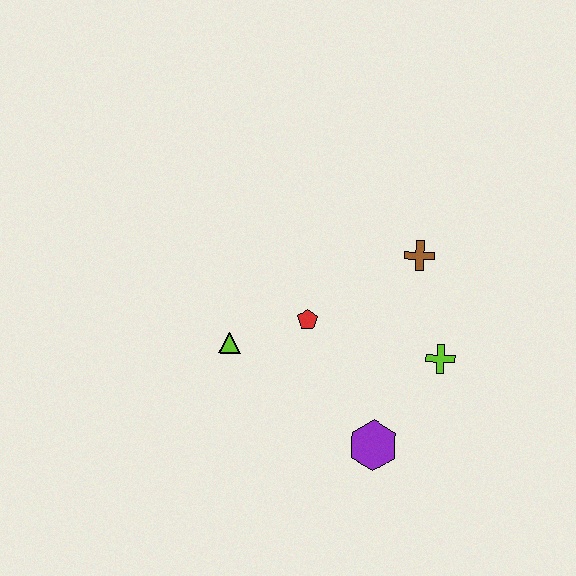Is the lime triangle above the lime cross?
Yes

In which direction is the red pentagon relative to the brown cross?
The red pentagon is to the left of the brown cross.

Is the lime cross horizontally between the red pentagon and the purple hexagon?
No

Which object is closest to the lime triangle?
The red pentagon is closest to the lime triangle.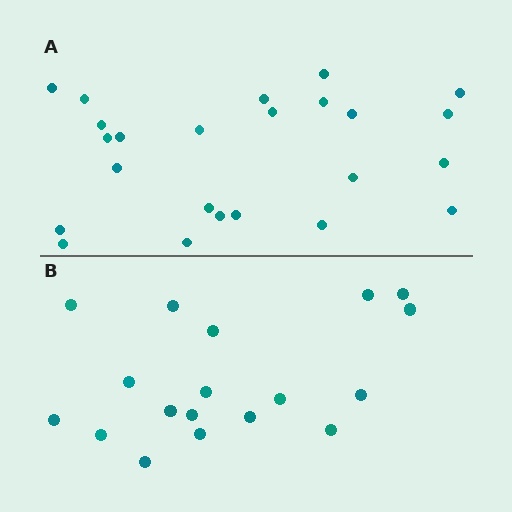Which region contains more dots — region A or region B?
Region A (the top region) has more dots.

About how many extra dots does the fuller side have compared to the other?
Region A has about 6 more dots than region B.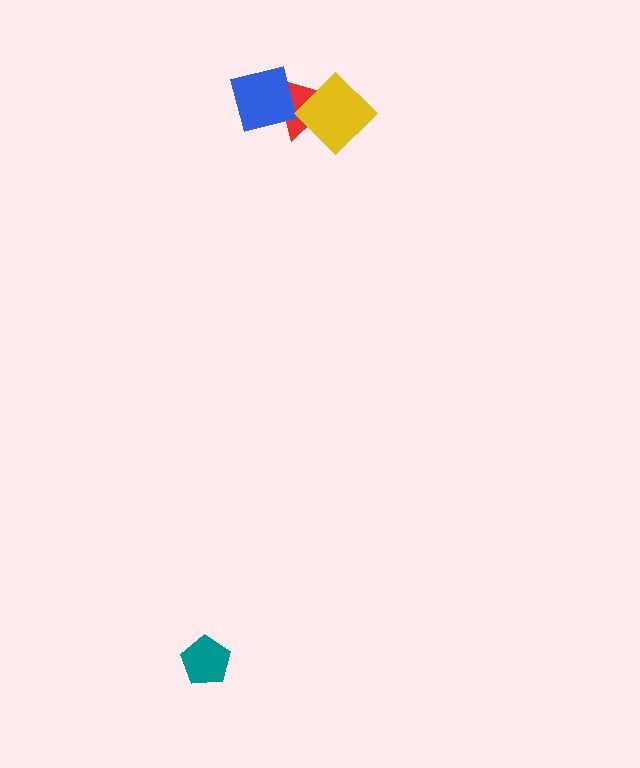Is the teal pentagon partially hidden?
No, no other shape covers it.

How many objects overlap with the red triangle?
2 objects overlap with the red triangle.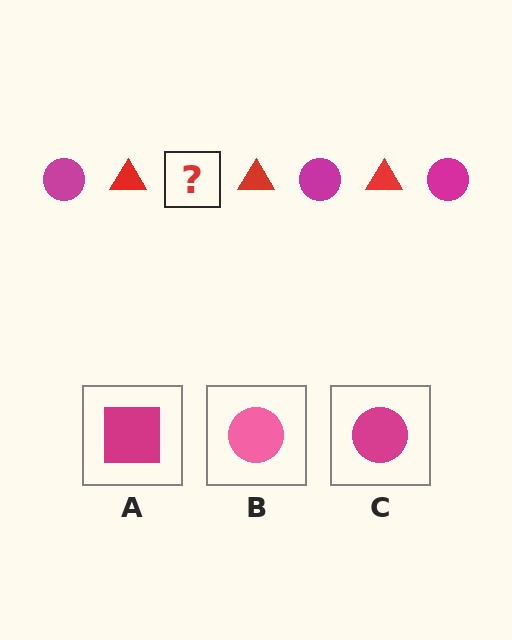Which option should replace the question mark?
Option C.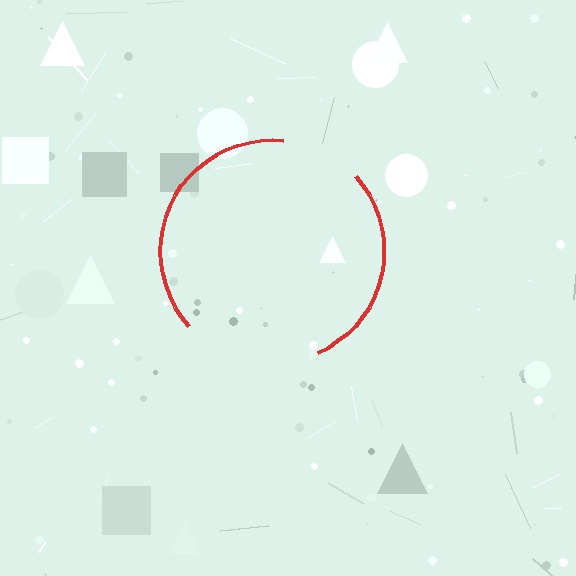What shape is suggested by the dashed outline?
The dashed outline suggests a circle.